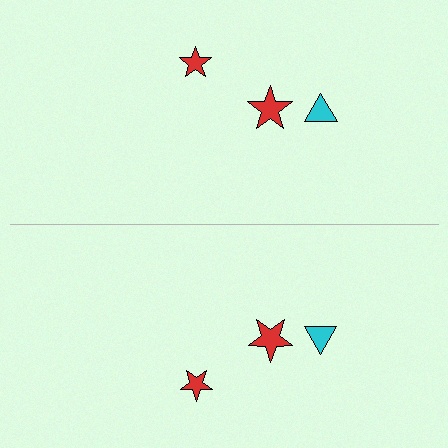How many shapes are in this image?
There are 6 shapes in this image.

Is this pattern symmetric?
Yes, this pattern has bilateral (reflection) symmetry.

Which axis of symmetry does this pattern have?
The pattern has a horizontal axis of symmetry running through the center of the image.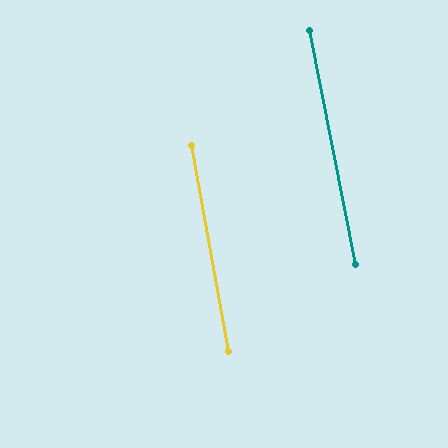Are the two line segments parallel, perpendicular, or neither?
Parallel — their directions differ by only 1.2°.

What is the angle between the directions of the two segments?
Approximately 1 degree.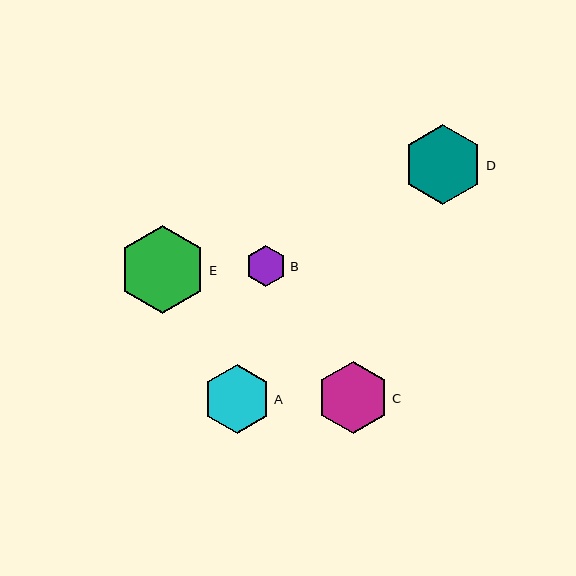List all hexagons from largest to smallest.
From largest to smallest: E, D, C, A, B.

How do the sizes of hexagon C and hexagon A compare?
Hexagon C and hexagon A are approximately the same size.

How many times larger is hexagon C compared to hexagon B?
Hexagon C is approximately 1.8 times the size of hexagon B.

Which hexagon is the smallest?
Hexagon B is the smallest with a size of approximately 41 pixels.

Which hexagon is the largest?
Hexagon E is the largest with a size of approximately 88 pixels.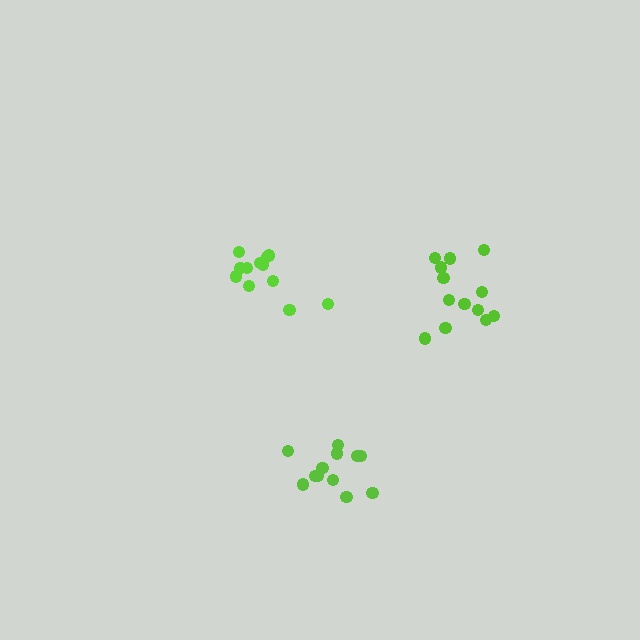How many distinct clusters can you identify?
There are 3 distinct clusters.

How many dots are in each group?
Group 1: 12 dots, Group 2: 12 dots, Group 3: 13 dots (37 total).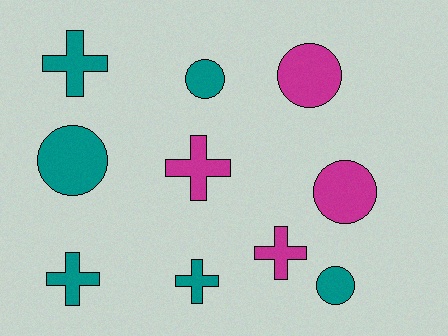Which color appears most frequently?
Teal, with 6 objects.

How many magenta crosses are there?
There are 2 magenta crosses.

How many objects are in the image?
There are 10 objects.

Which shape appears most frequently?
Cross, with 5 objects.